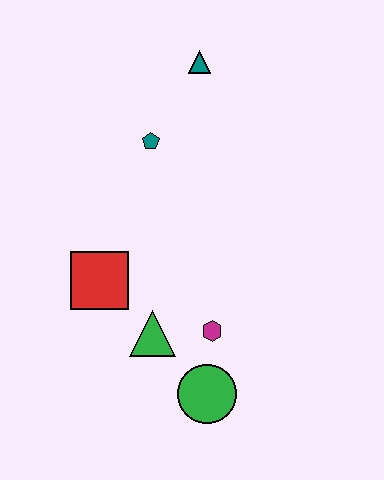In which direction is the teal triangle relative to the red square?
The teal triangle is above the red square.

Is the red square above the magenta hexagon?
Yes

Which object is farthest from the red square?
The teal triangle is farthest from the red square.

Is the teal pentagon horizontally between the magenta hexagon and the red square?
Yes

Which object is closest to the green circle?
The magenta hexagon is closest to the green circle.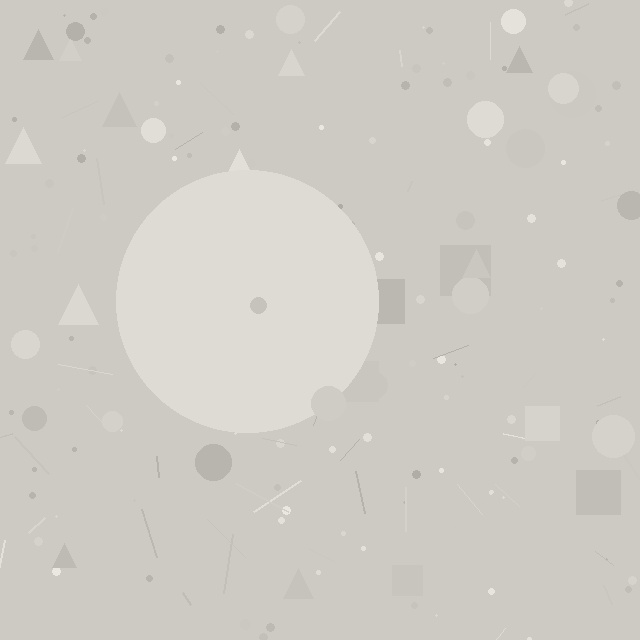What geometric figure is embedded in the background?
A circle is embedded in the background.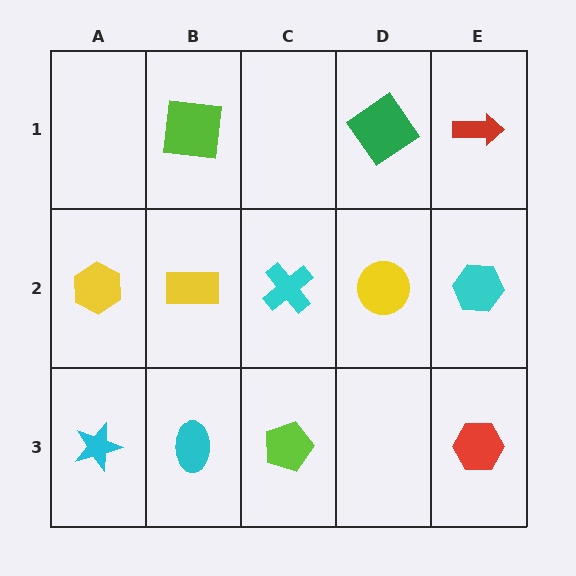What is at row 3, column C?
A lime pentagon.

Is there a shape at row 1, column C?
No, that cell is empty.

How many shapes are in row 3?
4 shapes.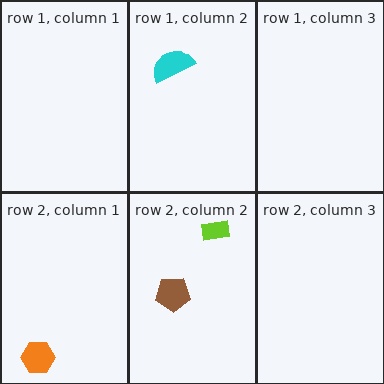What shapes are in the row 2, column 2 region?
The lime rectangle, the brown pentagon.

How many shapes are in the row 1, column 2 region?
1.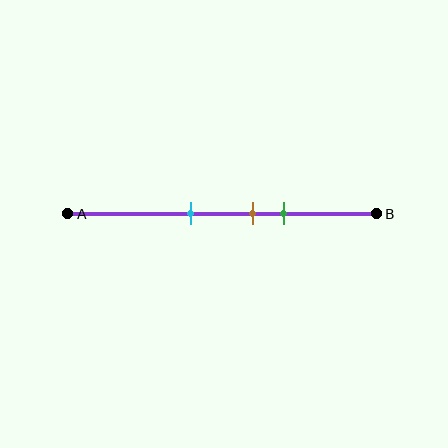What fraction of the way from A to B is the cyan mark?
The cyan mark is approximately 40% (0.4) of the way from A to B.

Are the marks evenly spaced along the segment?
Yes, the marks are approximately evenly spaced.